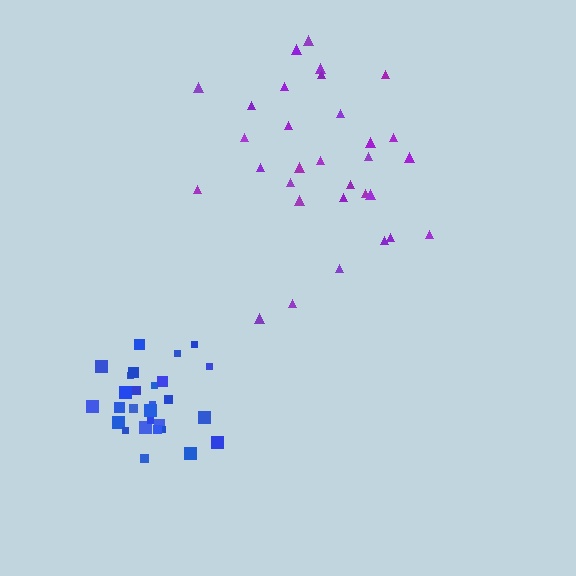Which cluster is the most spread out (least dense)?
Purple.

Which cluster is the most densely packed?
Blue.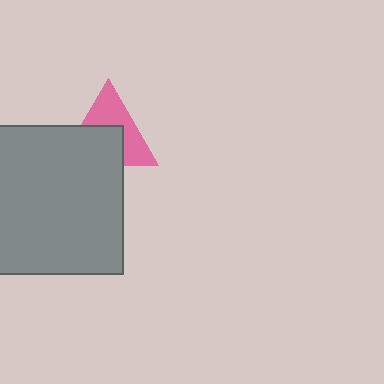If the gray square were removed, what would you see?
You would see the complete pink triangle.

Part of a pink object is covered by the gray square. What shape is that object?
It is a triangle.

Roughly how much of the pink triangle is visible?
About half of it is visible (roughly 51%).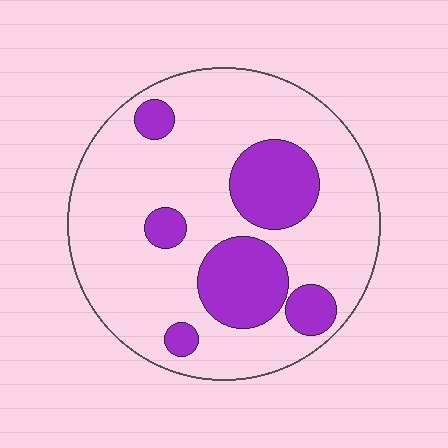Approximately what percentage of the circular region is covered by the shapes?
Approximately 25%.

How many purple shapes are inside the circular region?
6.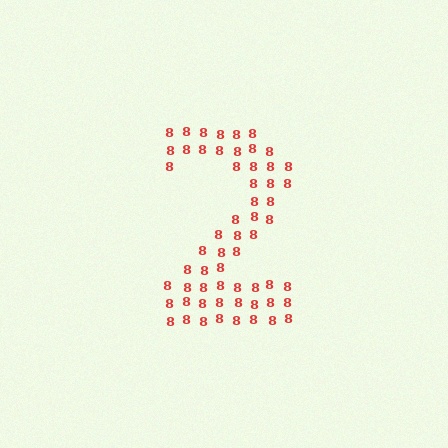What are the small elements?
The small elements are digit 8's.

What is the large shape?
The large shape is the digit 2.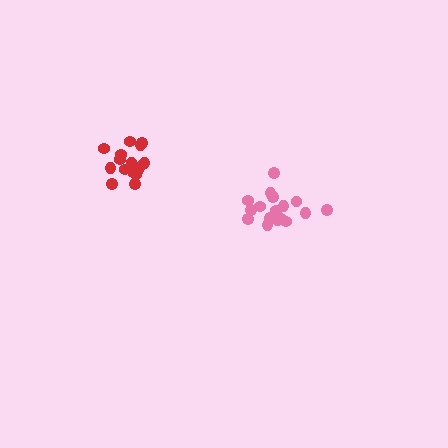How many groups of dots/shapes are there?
There are 2 groups.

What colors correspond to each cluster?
The clusters are colored: pink, red.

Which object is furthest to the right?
The pink cluster is rightmost.